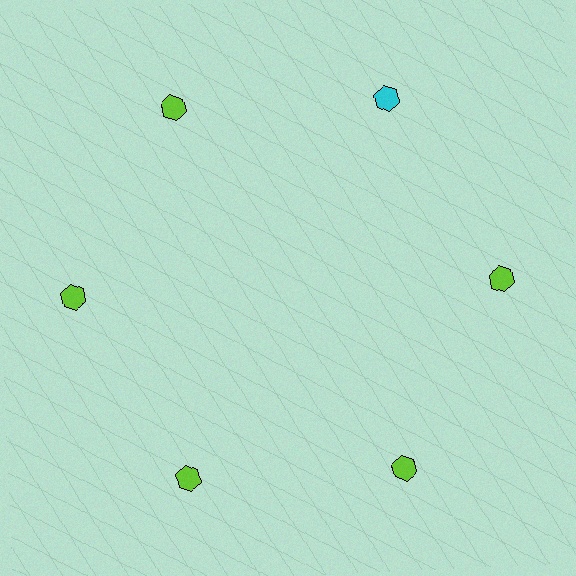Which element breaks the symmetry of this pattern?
The cyan hexagon at roughly the 1 o'clock position breaks the symmetry. All other shapes are lime hexagons.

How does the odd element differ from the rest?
It has a different color: cyan instead of lime.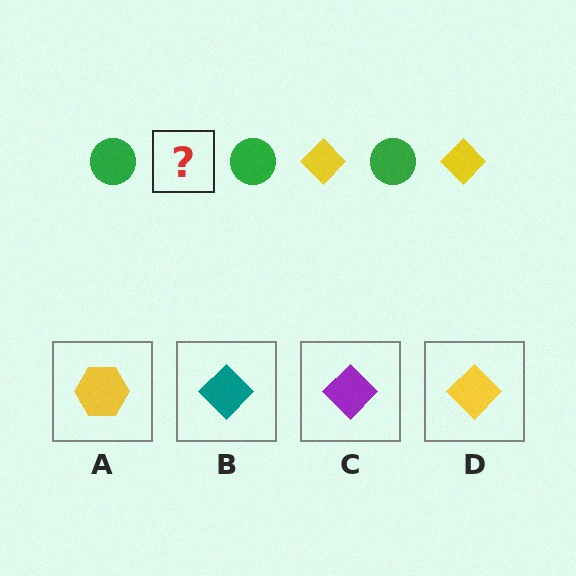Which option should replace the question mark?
Option D.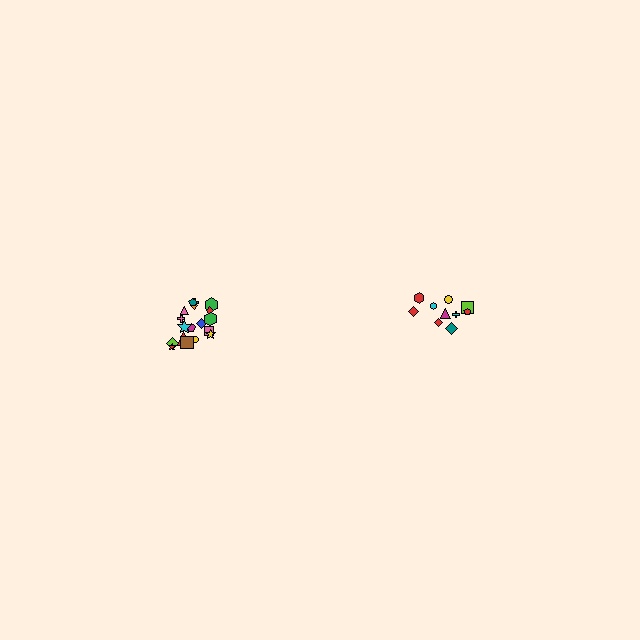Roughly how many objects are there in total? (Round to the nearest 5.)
Roughly 30 objects in total.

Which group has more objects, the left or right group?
The left group.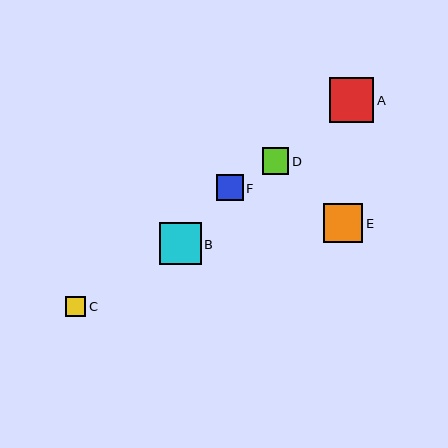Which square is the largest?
Square A is the largest with a size of approximately 44 pixels.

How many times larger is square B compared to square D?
Square B is approximately 1.6 times the size of square D.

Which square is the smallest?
Square C is the smallest with a size of approximately 20 pixels.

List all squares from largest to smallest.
From largest to smallest: A, B, E, D, F, C.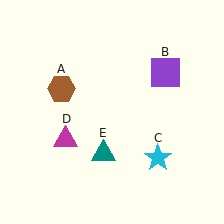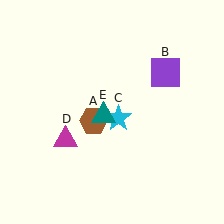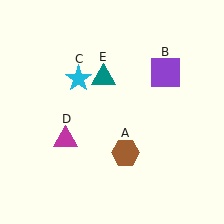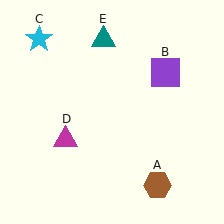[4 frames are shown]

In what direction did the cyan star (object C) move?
The cyan star (object C) moved up and to the left.